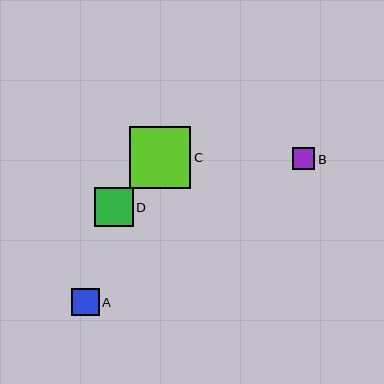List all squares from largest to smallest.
From largest to smallest: C, D, A, B.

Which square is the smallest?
Square B is the smallest with a size of approximately 22 pixels.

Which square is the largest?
Square C is the largest with a size of approximately 62 pixels.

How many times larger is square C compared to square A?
Square C is approximately 2.3 times the size of square A.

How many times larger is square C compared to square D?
Square C is approximately 1.6 times the size of square D.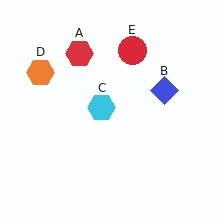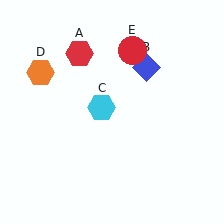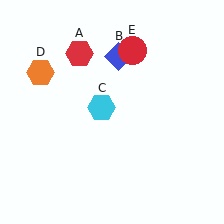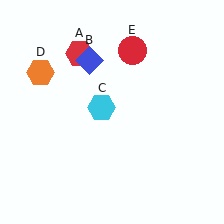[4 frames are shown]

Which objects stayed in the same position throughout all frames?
Red hexagon (object A) and cyan hexagon (object C) and orange hexagon (object D) and red circle (object E) remained stationary.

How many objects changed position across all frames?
1 object changed position: blue diamond (object B).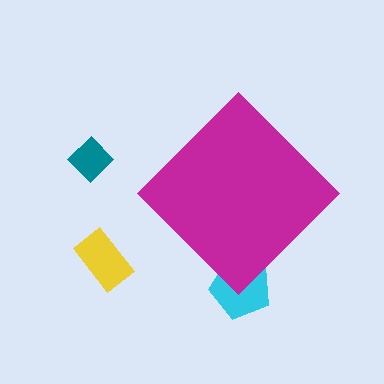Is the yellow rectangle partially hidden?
No, the yellow rectangle is fully visible.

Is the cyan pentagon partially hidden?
Yes, the cyan pentagon is partially hidden behind the magenta diamond.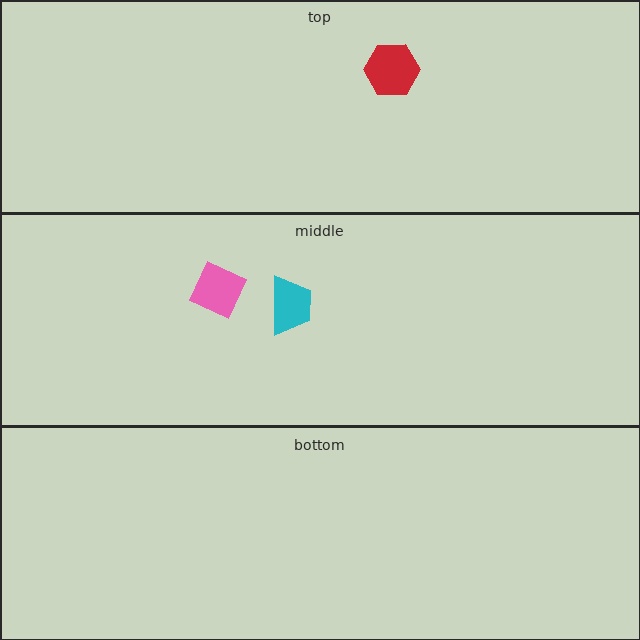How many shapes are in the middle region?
2.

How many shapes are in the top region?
1.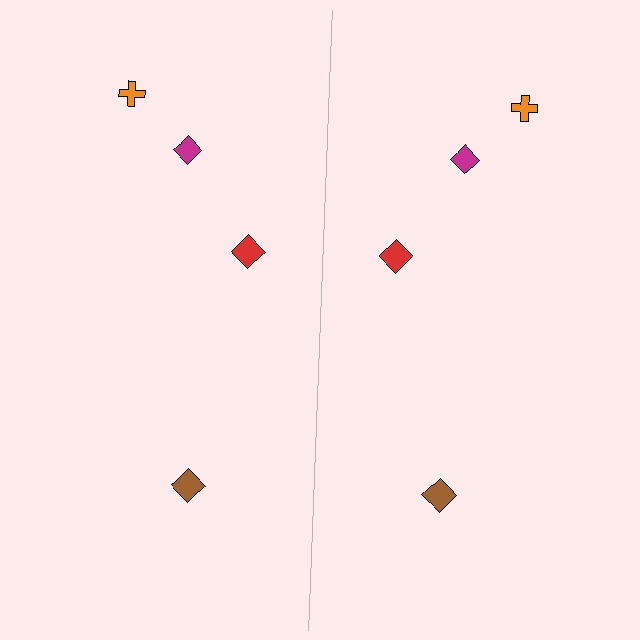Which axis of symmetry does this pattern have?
The pattern has a vertical axis of symmetry running through the center of the image.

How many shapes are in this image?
There are 8 shapes in this image.